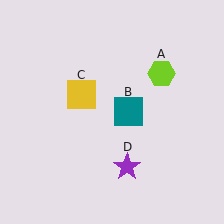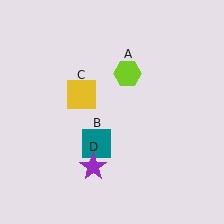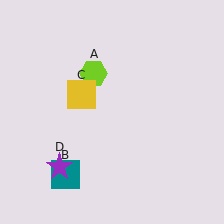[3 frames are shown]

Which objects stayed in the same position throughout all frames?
Yellow square (object C) remained stationary.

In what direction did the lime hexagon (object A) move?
The lime hexagon (object A) moved left.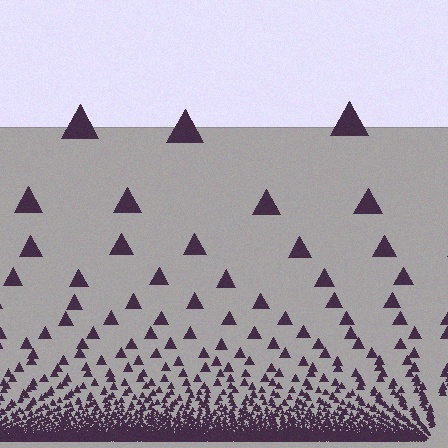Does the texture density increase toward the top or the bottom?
Density increases toward the bottom.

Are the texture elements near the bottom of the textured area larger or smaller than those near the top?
Smaller. The gradient is inverted — elements near the bottom are smaller and denser.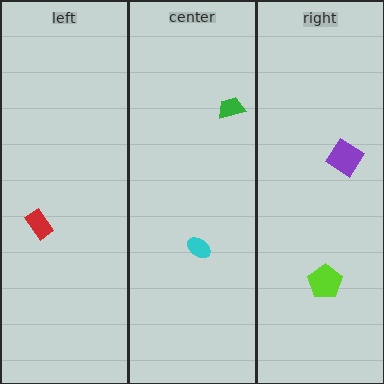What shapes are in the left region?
The red rectangle.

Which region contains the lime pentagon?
The right region.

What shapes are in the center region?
The green trapezoid, the cyan ellipse.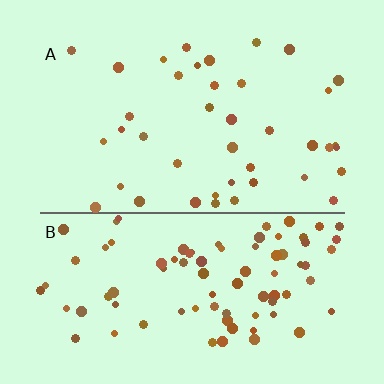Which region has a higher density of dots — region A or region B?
B (the bottom).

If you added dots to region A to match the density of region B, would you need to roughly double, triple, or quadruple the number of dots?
Approximately double.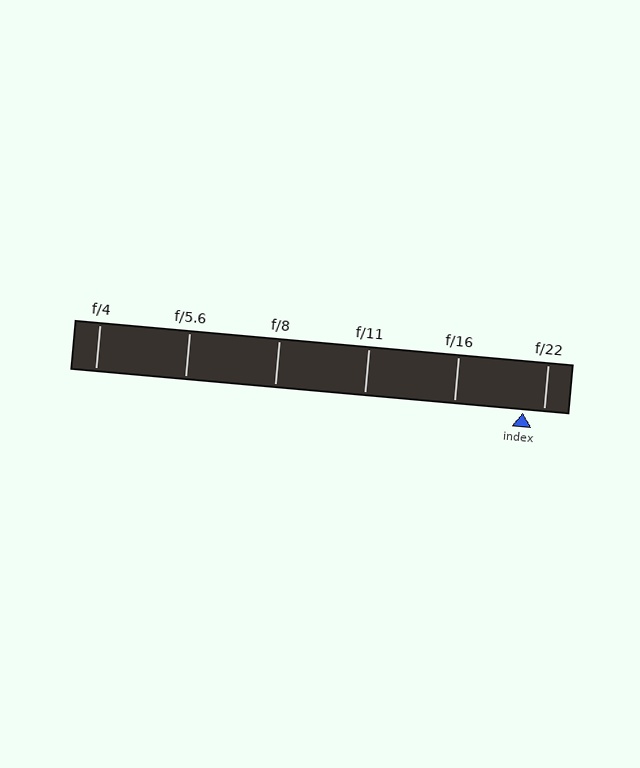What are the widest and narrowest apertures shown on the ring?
The widest aperture shown is f/4 and the narrowest is f/22.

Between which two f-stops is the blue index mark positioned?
The index mark is between f/16 and f/22.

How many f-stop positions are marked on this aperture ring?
There are 6 f-stop positions marked.